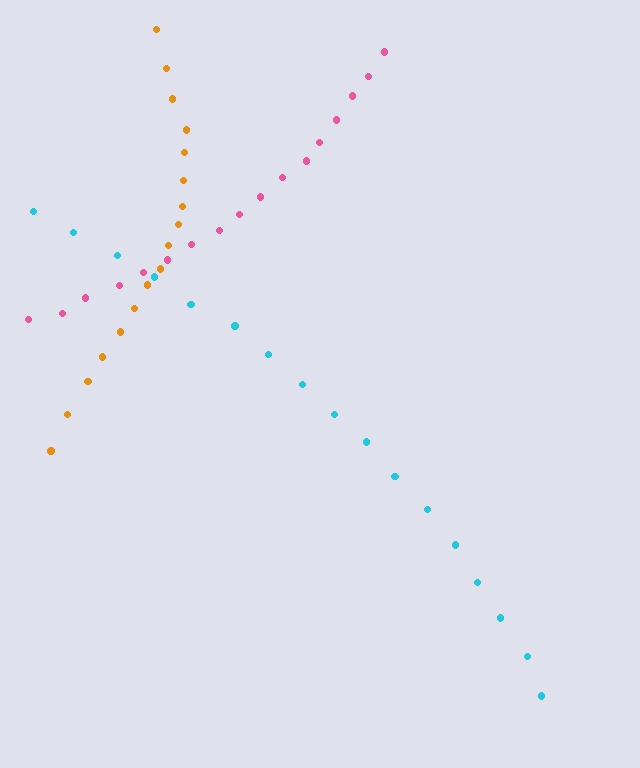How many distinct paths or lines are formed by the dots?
There are 3 distinct paths.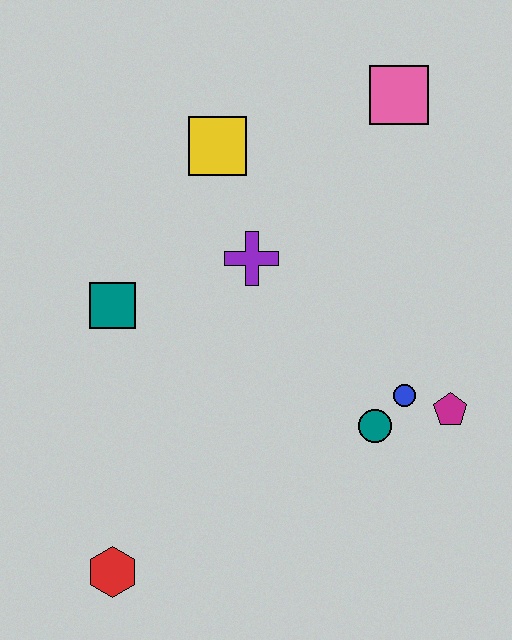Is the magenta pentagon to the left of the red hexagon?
No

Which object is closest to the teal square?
The purple cross is closest to the teal square.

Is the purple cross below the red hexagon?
No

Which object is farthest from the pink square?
The red hexagon is farthest from the pink square.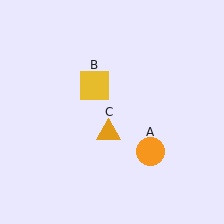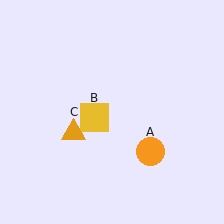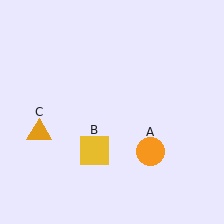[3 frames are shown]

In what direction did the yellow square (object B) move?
The yellow square (object B) moved down.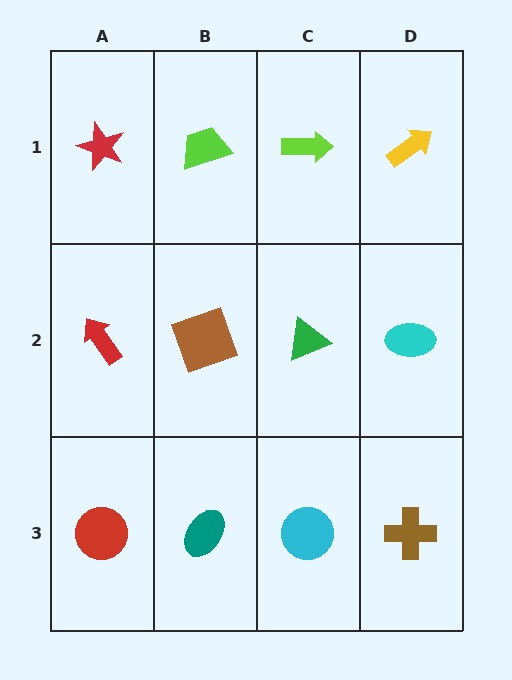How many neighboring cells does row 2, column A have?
3.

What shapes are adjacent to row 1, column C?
A green triangle (row 2, column C), a lime trapezoid (row 1, column B), a yellow arrow (row 1, column D).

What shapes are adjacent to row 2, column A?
A red star (row 1, column A), a red circle (row 3, column A), a brown square (row 2, column B).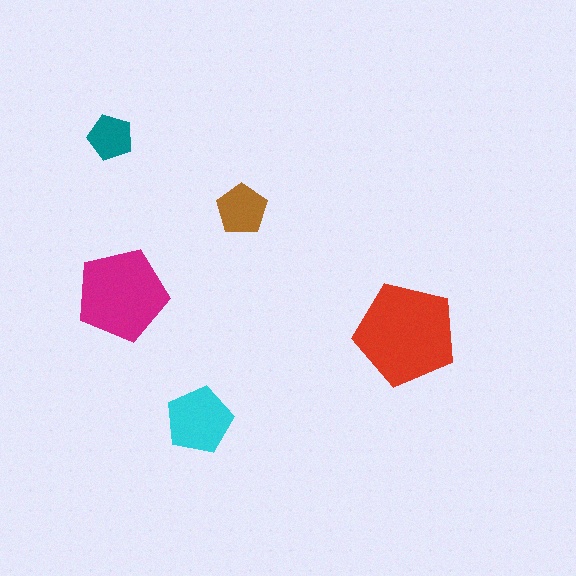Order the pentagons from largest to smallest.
the red one, the magenta one, the cyan one, the brown one, the teal one.